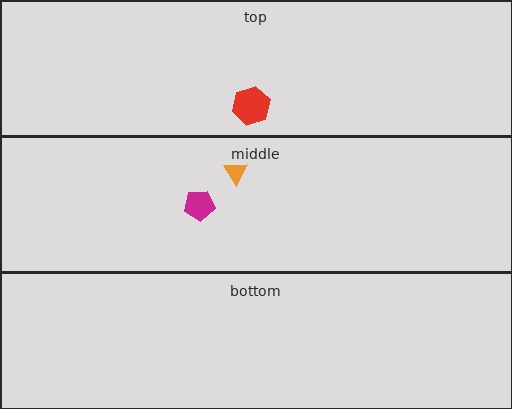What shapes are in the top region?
The red hexagon.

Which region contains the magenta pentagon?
The middle region.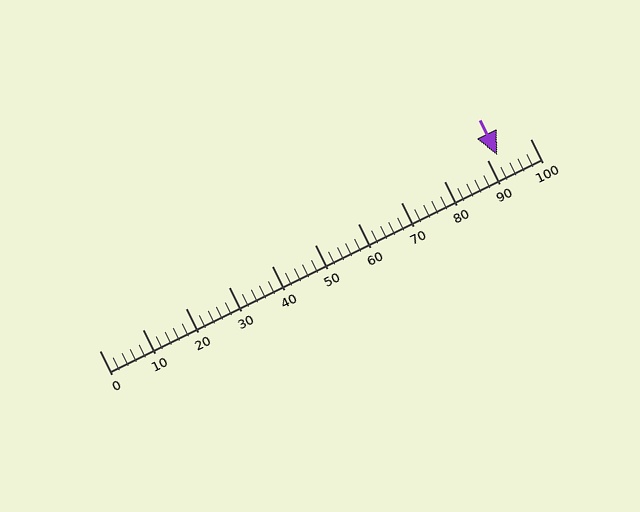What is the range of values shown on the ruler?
The ruler shows values from 0 to 100.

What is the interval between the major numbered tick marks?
The major tick marks are spaced 10 units apart.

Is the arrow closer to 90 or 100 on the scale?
The arrow is closer to 90.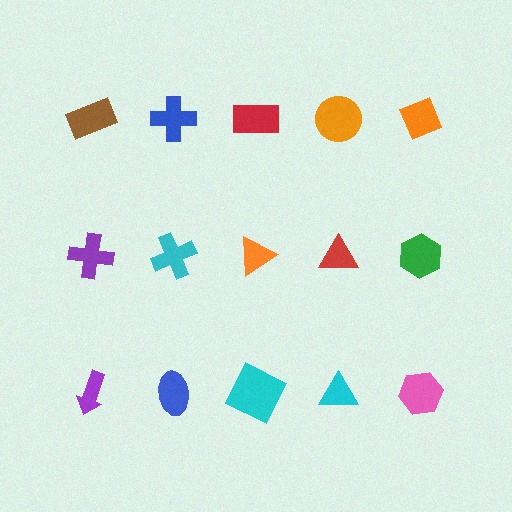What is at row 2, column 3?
An orange triangle.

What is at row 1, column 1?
A brown rectangle.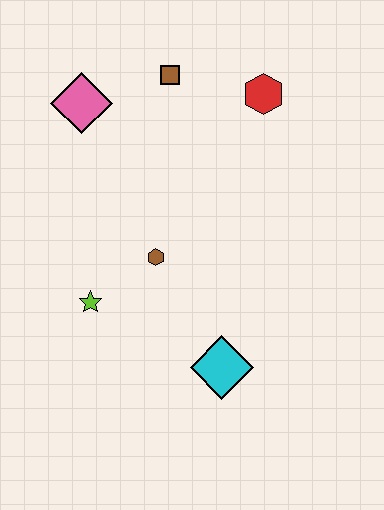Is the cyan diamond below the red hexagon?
Yes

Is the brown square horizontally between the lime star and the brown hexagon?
No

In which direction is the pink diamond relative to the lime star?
The pink diamond is above the lime star.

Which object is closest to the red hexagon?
The brown square is closest to the red hexagon.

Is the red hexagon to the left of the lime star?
No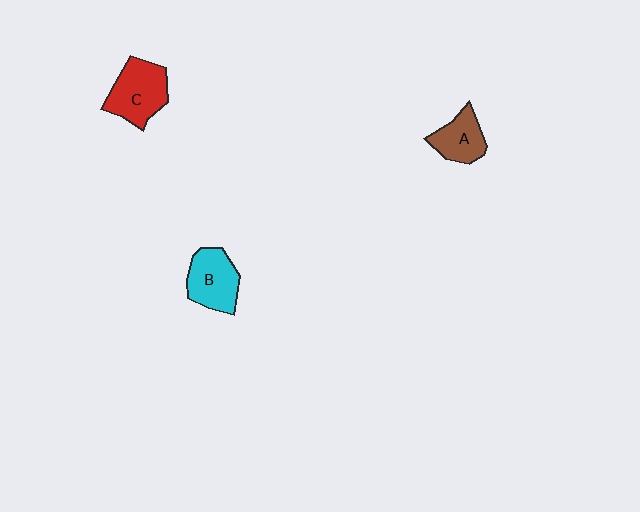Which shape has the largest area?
Shape C (red).